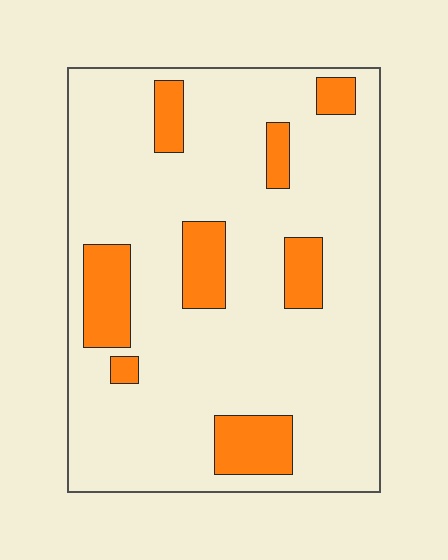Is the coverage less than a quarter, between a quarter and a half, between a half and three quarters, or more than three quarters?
Less than a quarter.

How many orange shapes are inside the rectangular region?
8.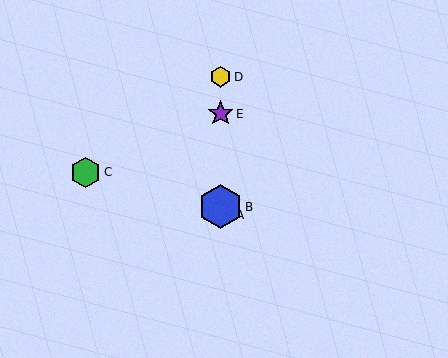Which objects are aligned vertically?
Objects A, B, D, E are aligned vertically.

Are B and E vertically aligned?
Yes, both are at x≈221.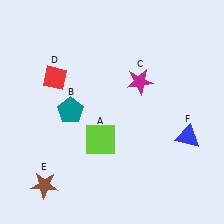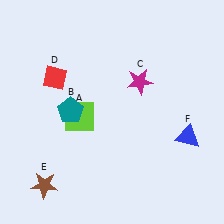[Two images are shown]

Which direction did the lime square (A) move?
The lime square (A) moved up.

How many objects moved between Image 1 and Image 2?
1 object moved between the two images.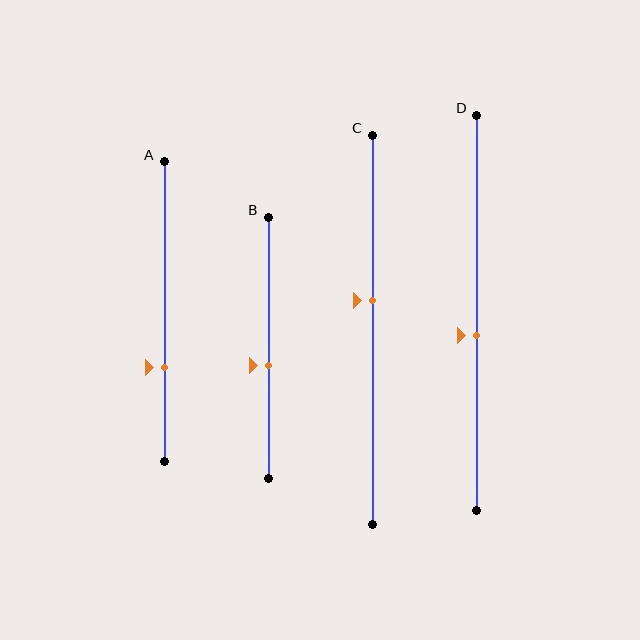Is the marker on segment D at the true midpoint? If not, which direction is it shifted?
No, the marker on segment D is shifted downward by about 6% of the segment length.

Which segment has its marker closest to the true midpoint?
Segment D has its marker closest to the true midpoint.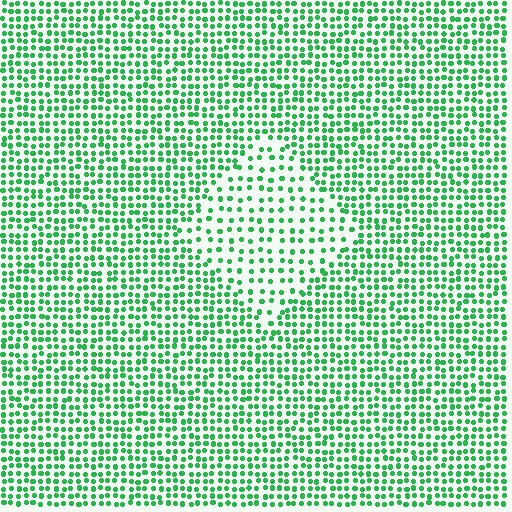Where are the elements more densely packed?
The elements are more densely packed outside the diamond boundary.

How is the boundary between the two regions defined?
The boundary is defined by a change in element density (approximately 1.9x ratio). All elements are the same color, size, and shape.